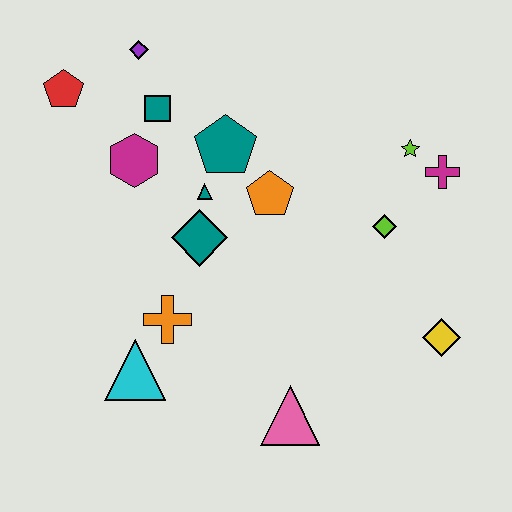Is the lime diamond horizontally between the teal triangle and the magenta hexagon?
No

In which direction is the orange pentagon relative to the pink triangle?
The orange pentagon is above the pink triangle.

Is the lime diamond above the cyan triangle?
Yes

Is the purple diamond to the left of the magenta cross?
Yes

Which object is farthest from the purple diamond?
The yellow diamond is farthest from the purple diamond.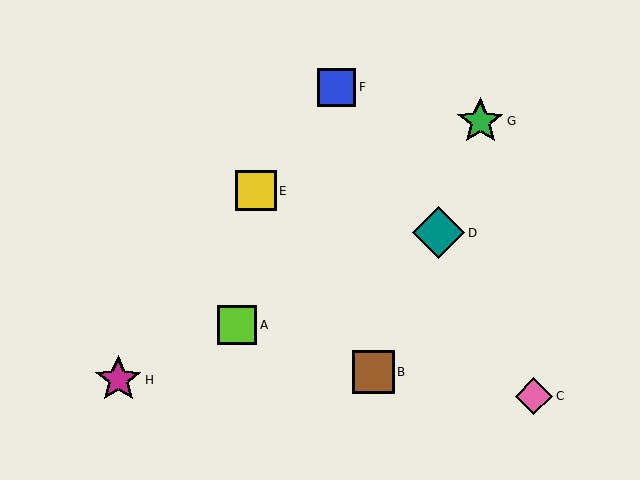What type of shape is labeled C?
Shape C is a pink diamond.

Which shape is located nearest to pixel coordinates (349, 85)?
The blue square (labeled F) at (337, 87) is nearest to that location.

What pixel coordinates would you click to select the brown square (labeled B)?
Click at (373, 372) to select the brown square B.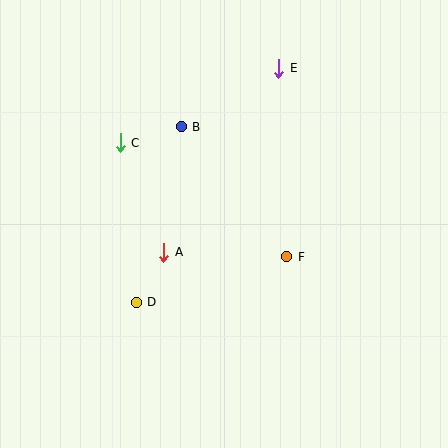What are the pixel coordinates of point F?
Point F is at (287, 257).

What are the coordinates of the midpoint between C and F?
The midpoint between C and F is at (204, 200).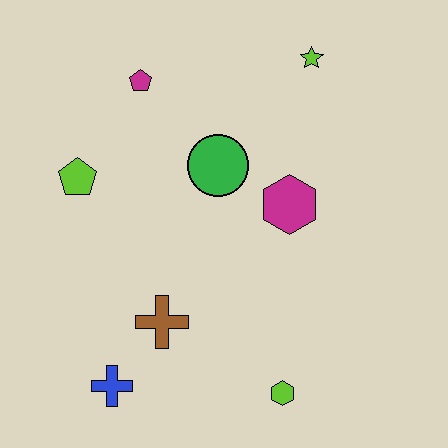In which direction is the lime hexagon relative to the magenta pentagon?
The lime hexagon is below the magenta pentagon.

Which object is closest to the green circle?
The magenta hexagon is closest to the green circle.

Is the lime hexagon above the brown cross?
No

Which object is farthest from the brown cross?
The lime star is farthest from the brown cross.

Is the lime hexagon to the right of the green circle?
Yes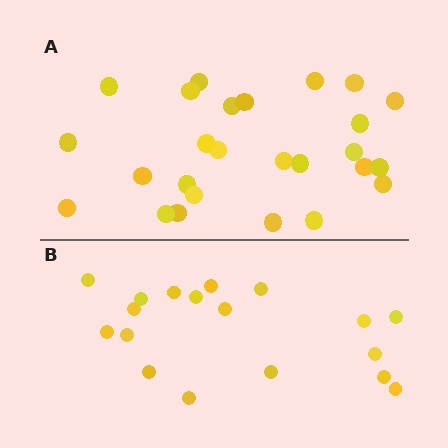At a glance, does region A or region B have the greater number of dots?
Region A (the top region) has more dots.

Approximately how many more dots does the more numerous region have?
Region A has roughly 8 or so more dots than region B.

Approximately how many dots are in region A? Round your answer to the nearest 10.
About 30 dots. (The exact count is 26, which rounds to 30.)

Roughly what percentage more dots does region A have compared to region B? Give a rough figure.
About 45% more.